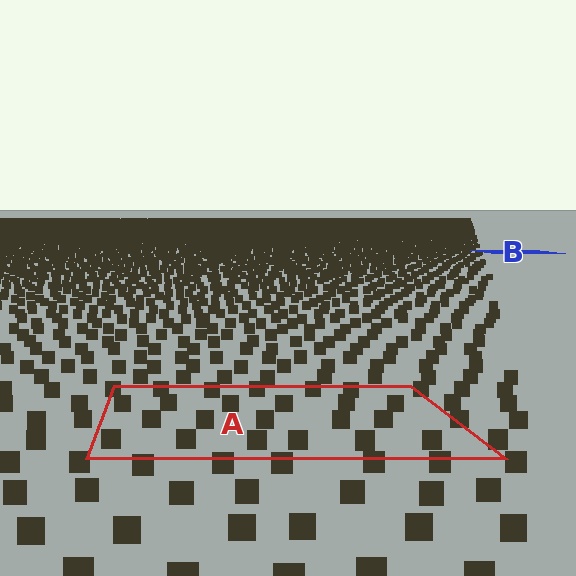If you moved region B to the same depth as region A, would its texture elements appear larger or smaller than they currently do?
They would appear larger. At a closer depth, the same texture elements are projected at a bigger on-screen size.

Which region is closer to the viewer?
Region A is closer. The texture elements there are larger and more spread out.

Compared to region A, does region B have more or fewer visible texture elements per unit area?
Region B has more texture elements per unit area — they are packed more densely because it is farther away.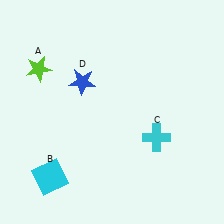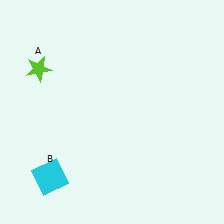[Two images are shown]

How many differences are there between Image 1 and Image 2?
There are 2 differences between the two images.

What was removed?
The blue star (D), the cyan cross (C) were removed in Image 2.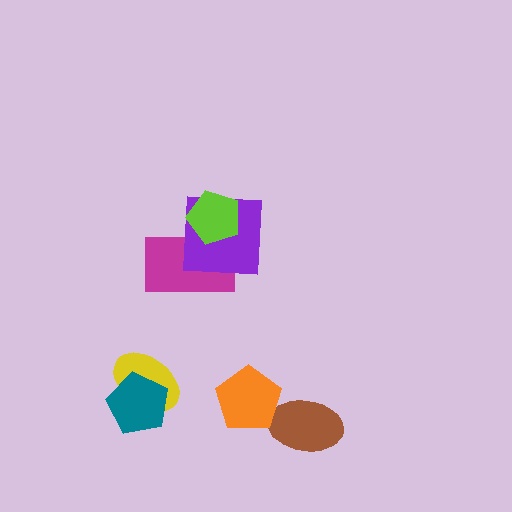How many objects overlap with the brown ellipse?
1 object overlaps with the brown ellipse.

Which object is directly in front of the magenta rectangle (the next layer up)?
The purple square is directly in front of the magenta rectangle.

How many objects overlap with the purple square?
2 objects overlap with the purple square.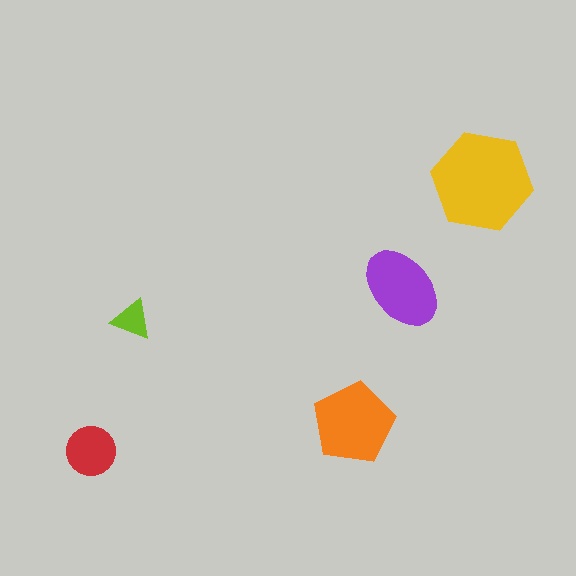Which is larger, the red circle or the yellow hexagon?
The yellow hexagon.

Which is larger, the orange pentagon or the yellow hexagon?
The yellow hexagon.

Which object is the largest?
The yellow hexagon.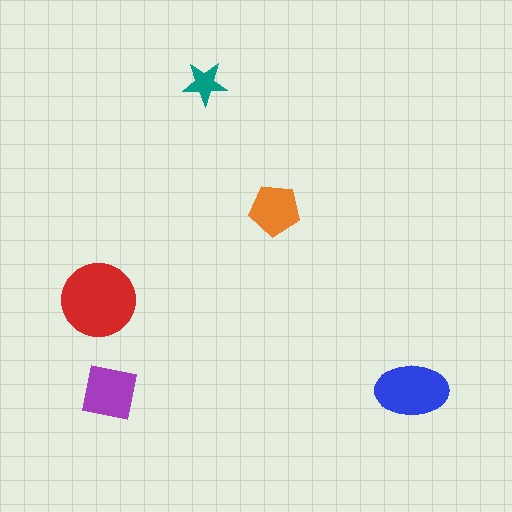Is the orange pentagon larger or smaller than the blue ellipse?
Smaller.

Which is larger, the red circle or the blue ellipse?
The red circle.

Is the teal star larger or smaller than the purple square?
Smaller.